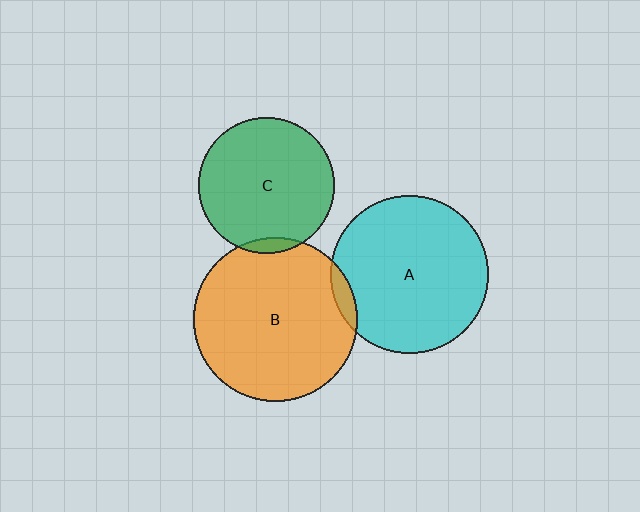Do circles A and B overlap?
Yes.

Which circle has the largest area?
Circle B (orange).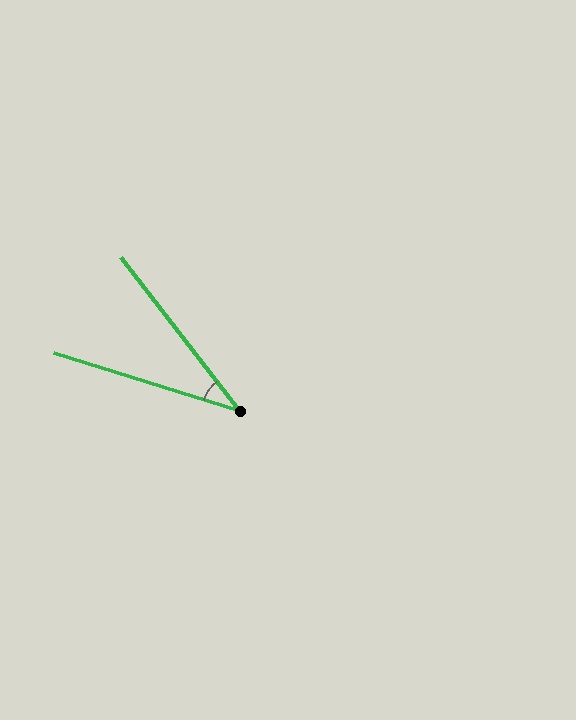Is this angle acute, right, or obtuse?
It is acute.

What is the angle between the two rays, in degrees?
Approximately 35 degrees.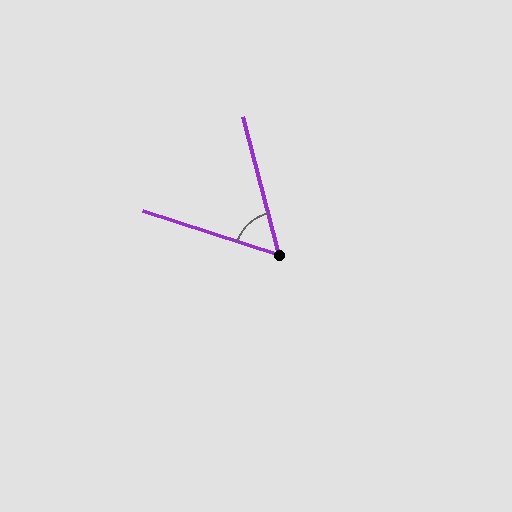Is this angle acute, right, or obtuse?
It is acute.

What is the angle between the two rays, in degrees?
Approximately 57 degrees.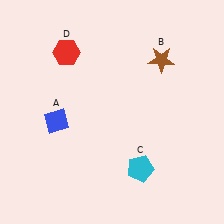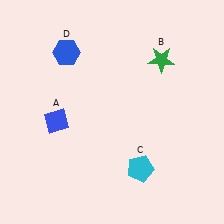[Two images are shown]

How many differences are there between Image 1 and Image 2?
There are 2 differences between the two images.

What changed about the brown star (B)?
In Image 1, B is brown. In Image 2, it changed to green.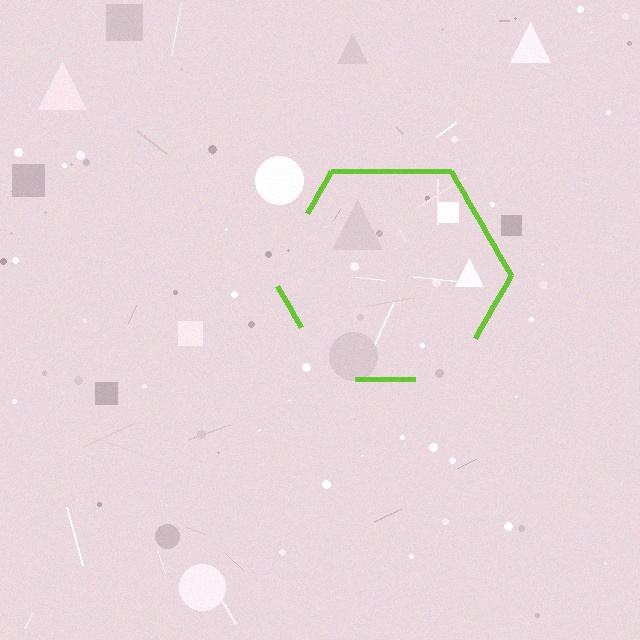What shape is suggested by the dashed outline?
The dashed outline suggests a hexagon.